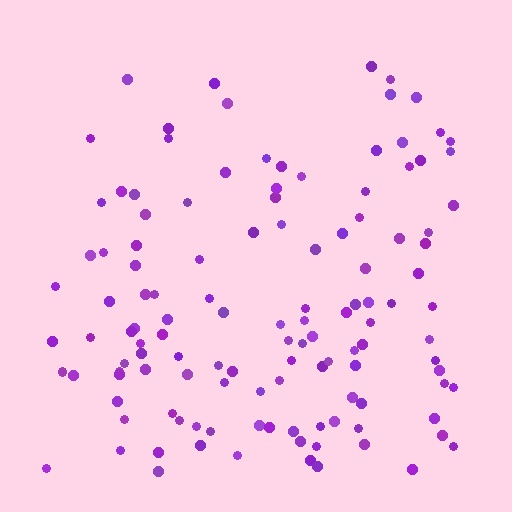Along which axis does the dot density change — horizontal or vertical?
Vertical.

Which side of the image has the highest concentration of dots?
The bottom.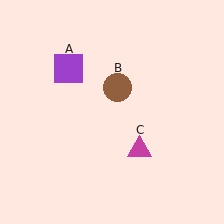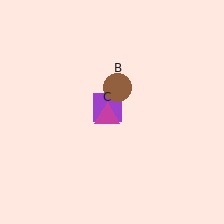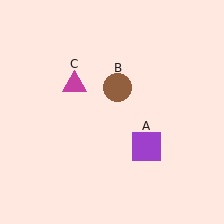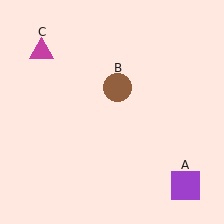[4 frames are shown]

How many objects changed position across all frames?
2 objects changed position: purple square (object A), magenta triangle (object C).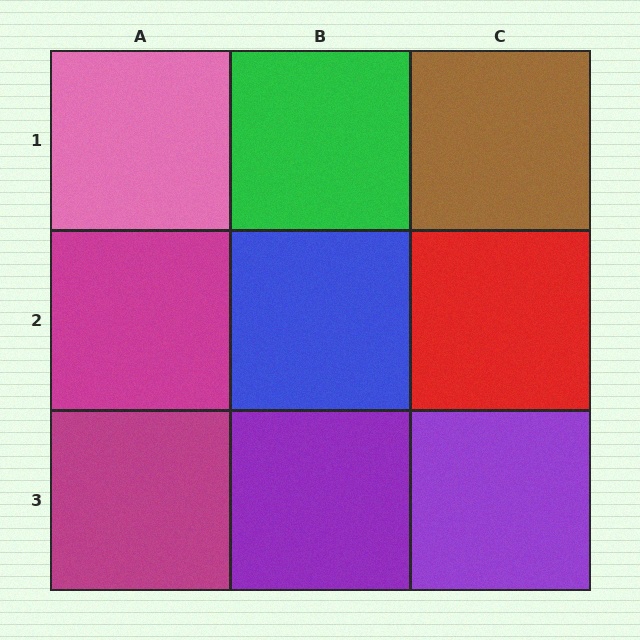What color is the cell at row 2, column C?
Red.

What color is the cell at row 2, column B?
Blue.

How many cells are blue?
1 cell is blue.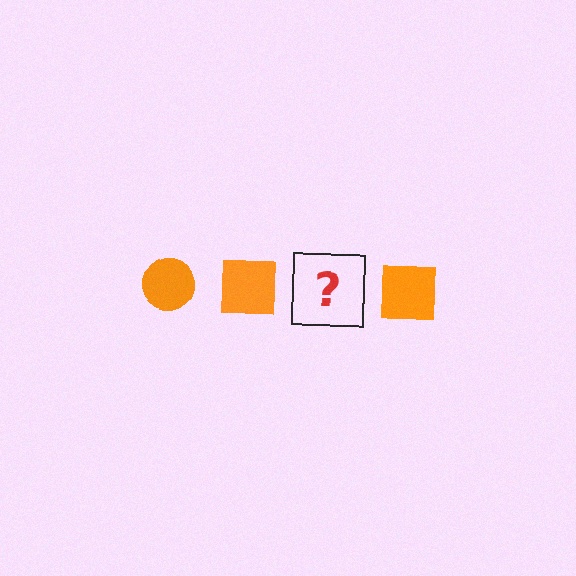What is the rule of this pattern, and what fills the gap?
The rule is that the pattern cycles through circle, square shapes in orange. The gap should be filled with an orange circle.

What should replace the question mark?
The question mark should be replaced with an orange circle.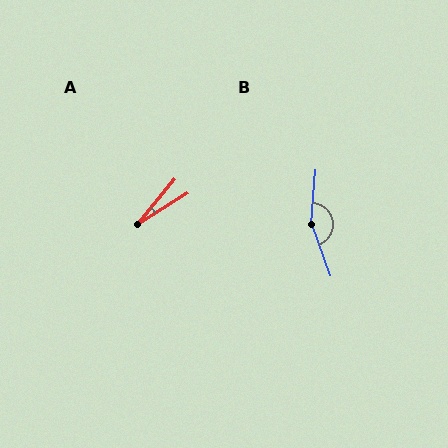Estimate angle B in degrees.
Approximately 155 degrees.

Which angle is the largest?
B, at approximately 155 degrees.